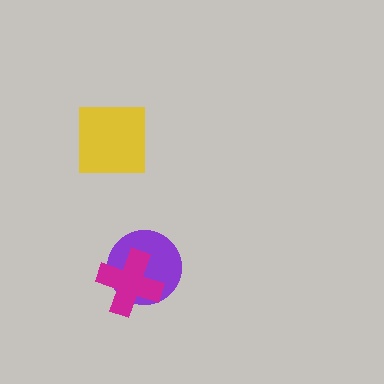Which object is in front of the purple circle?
The magenta cross is in front of the purple circle.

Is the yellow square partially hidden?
No, no other shape covers it.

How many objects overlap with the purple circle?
1 object overlaps with the purple circle.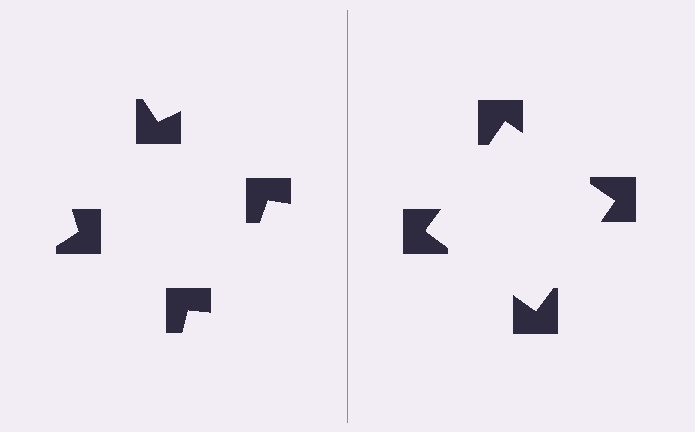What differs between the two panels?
The notched squares are positioned identically on both sides; only the wedge orientations differ. On the right they align to a square; on the left they are misaligned.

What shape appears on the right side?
An illusory square.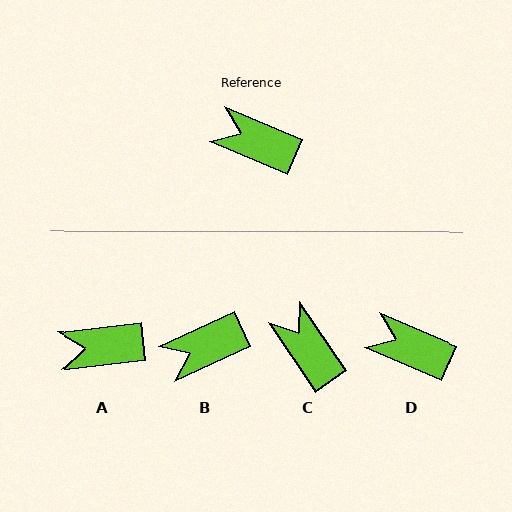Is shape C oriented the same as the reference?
No, it is off by about 33 degrees.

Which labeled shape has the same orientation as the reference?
D.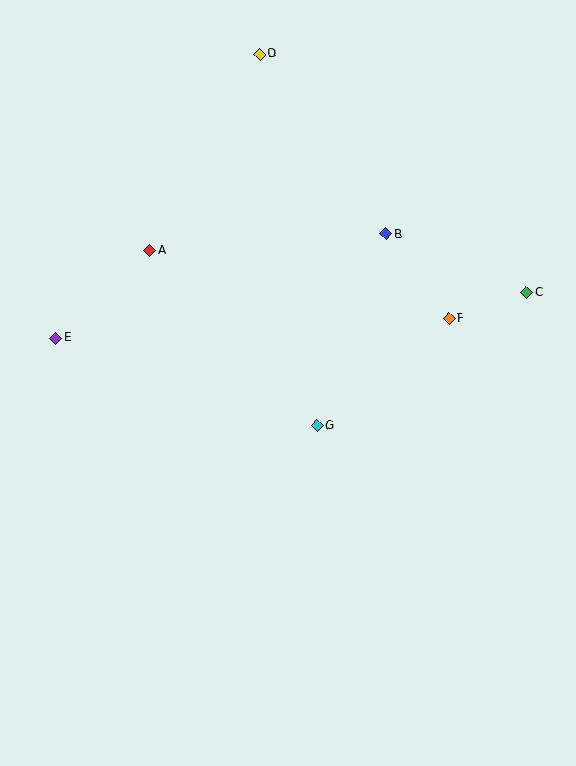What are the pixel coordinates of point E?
Point E is at (56, 338).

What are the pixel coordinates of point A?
Point A is at (150, 251).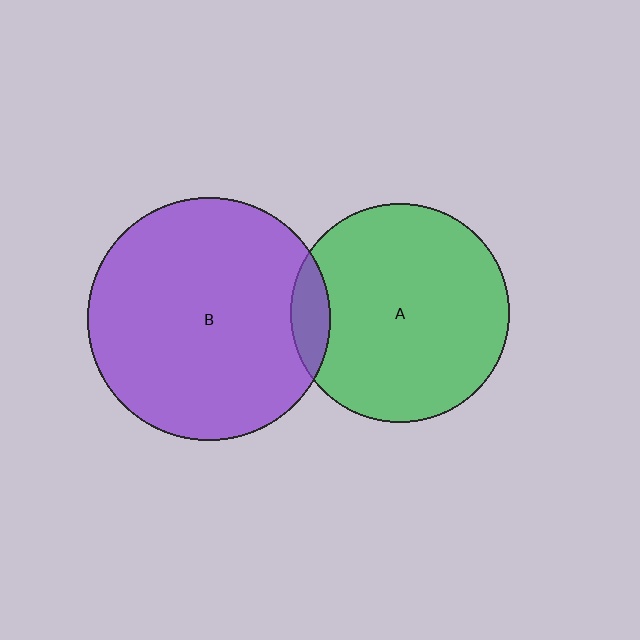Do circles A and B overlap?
Yes.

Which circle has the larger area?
Circle B (purple).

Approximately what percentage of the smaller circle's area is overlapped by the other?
Approximately 10%.